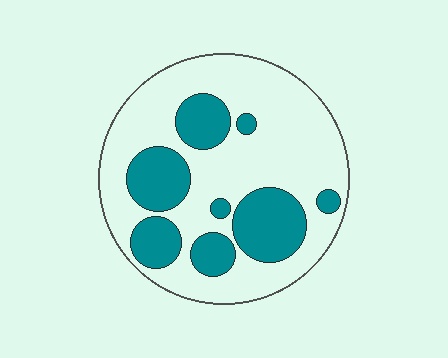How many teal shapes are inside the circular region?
8.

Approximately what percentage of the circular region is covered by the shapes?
Approximately 30%.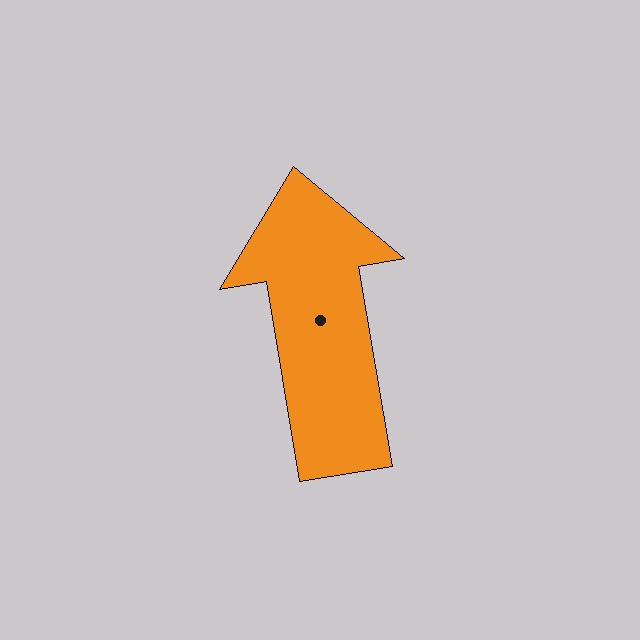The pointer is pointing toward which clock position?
Roughly 12 o'clock.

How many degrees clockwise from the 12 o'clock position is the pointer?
Approximately 350 degrees.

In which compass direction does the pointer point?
North.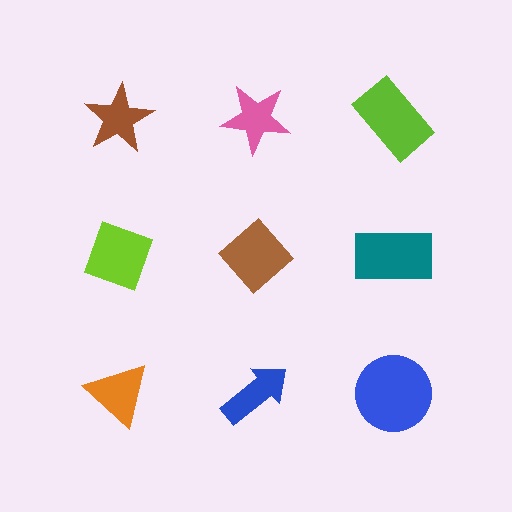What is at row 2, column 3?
A teal rectangle.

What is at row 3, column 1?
An orange triangle.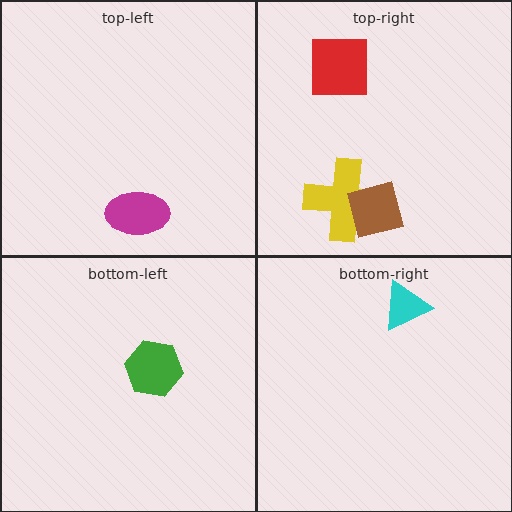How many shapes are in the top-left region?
1.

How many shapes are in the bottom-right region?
1.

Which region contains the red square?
The top-right region.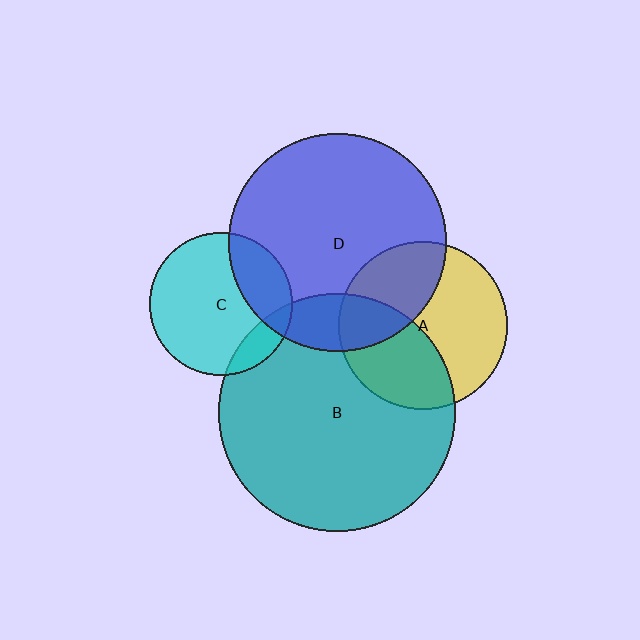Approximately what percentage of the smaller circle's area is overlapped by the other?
Approximately 40%.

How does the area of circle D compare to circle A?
Approximately 1.7 times.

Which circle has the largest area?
Circle B (teal).